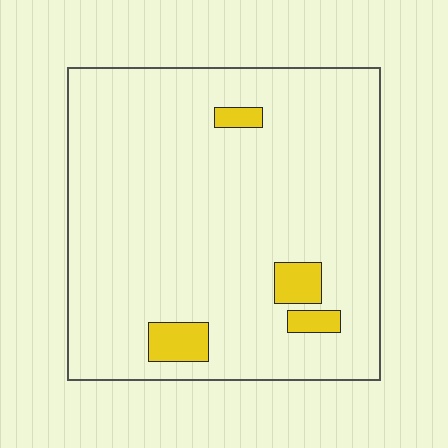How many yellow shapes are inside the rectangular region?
4.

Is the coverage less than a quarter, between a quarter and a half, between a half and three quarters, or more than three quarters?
Less than a quarter.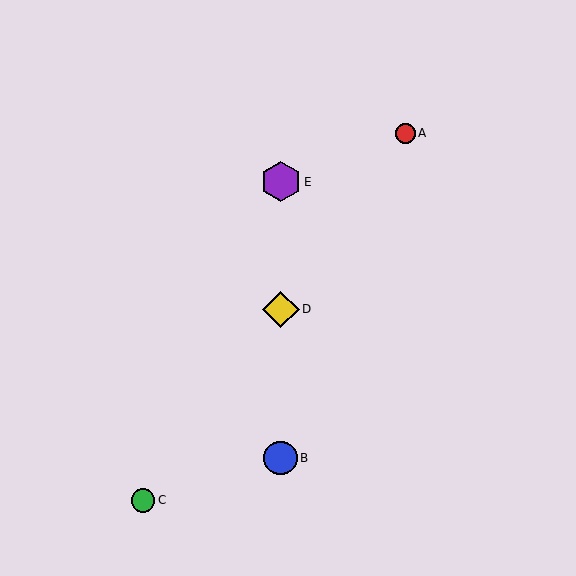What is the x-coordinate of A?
Object A is at x≈405.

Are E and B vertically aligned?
Yes, both are at x≈281.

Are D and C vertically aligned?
No, D is at x≈281 and C is at x≈143.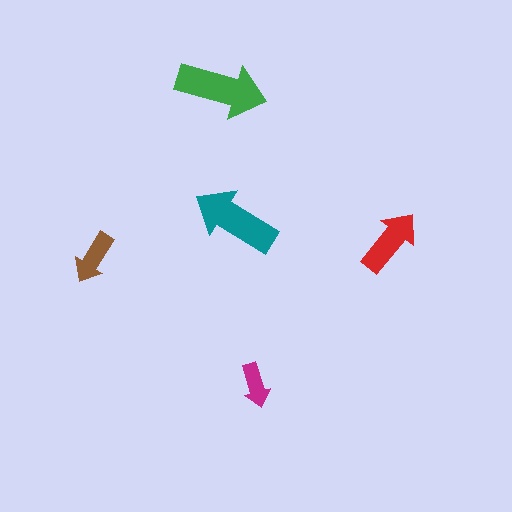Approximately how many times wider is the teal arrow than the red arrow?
About 1.5 times wider.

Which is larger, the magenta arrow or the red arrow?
The red one.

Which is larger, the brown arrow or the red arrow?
The red one.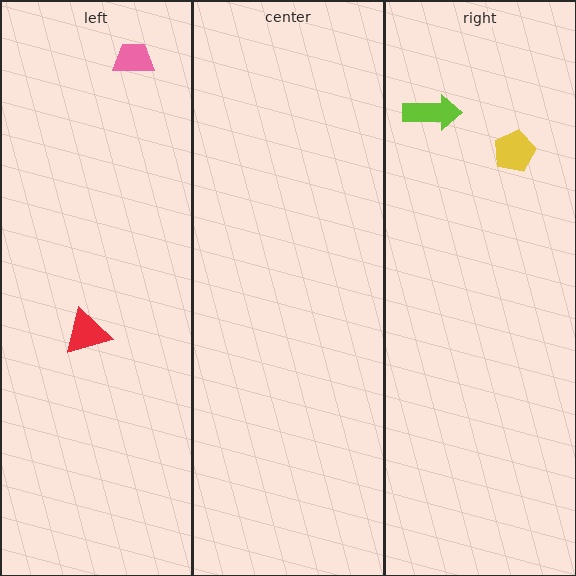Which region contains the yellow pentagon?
The right region.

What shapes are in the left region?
The red triangle, the pink trapezoid.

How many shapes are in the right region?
2.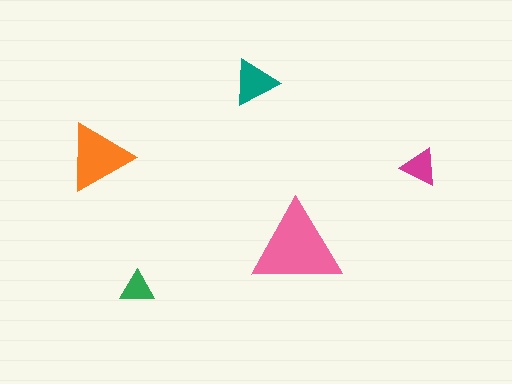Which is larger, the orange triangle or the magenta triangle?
The orange one.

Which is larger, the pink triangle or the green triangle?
The pink one.